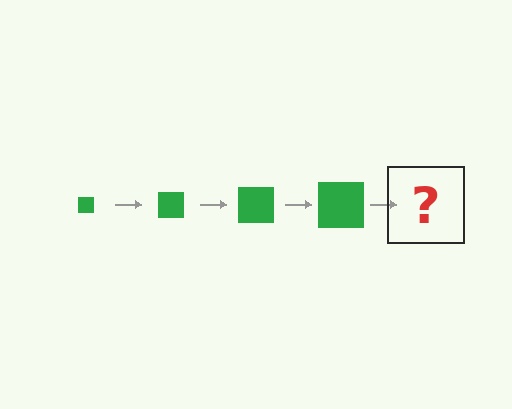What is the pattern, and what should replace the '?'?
The pattern is that the square gets progressively larger each step. The '?' should be a green square, larger than the previous one.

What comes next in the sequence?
The next element should be a green square, larger than the previous one.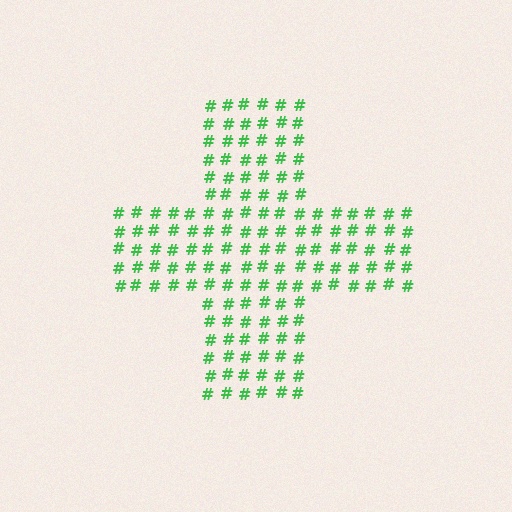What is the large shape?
The large shape is a cross.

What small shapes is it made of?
It is made of small hash symbols.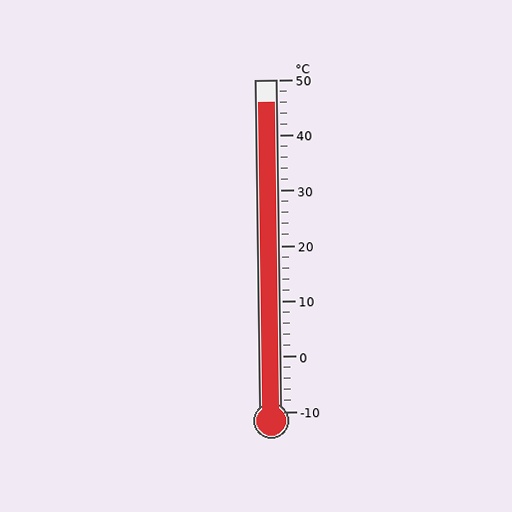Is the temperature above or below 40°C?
The temperature is above 40°C.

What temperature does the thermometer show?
The thermometer shows approximately 46°C.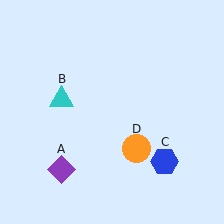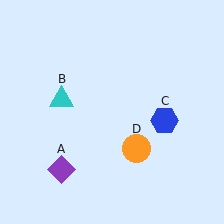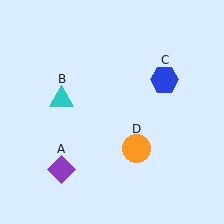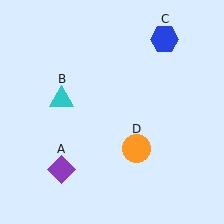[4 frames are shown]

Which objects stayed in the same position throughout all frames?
Purple diamond (object A) and cyan triangle (object B) and orange circle (object D) remained stationary.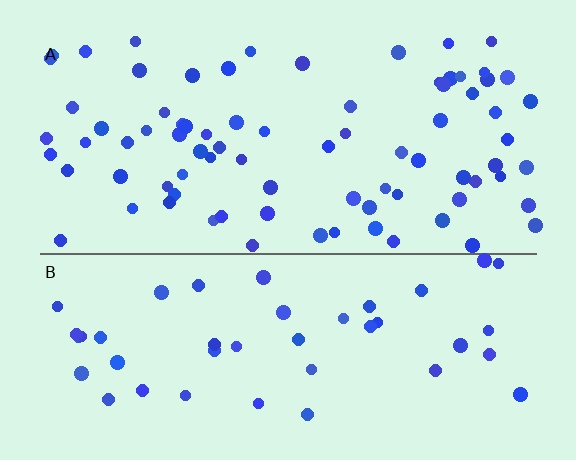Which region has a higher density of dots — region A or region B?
A (the top).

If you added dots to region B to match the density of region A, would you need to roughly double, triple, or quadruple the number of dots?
Approximately double.